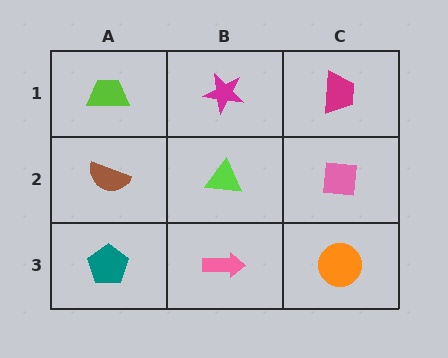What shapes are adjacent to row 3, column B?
A lime triangle (row 2, column B), a teal pentagon (row 3, column A), an orange circle (row 3, column C).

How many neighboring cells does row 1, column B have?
3.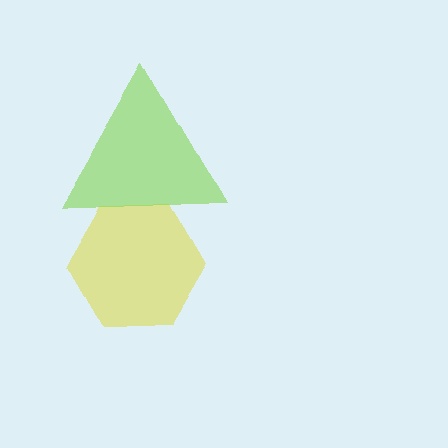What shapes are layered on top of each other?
The layered shapes are: a yellow hexagon, a lime triangle.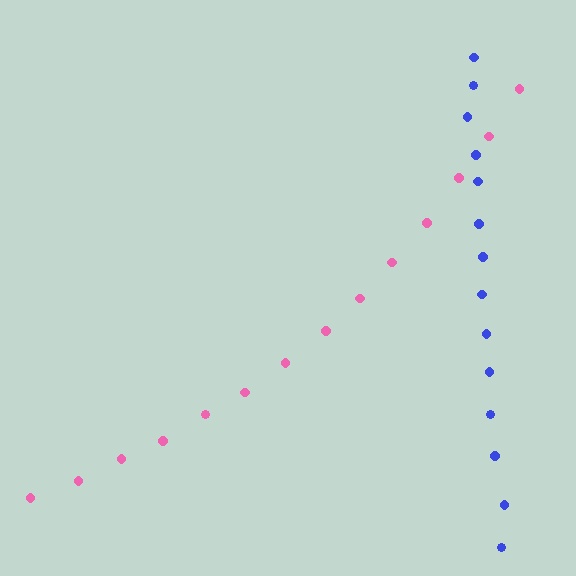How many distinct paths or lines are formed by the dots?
There are 2 distinct paths.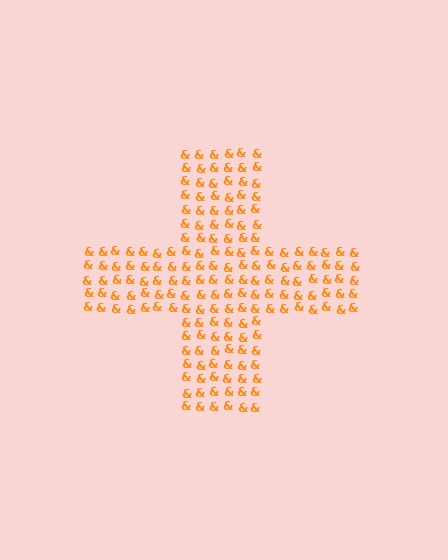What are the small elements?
The small elements are ampersands.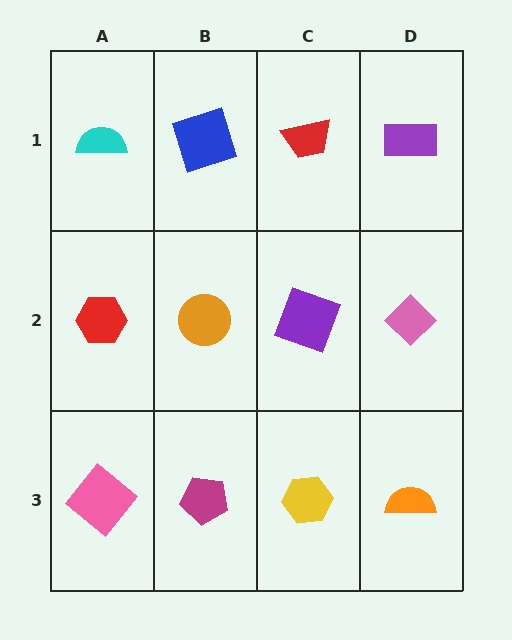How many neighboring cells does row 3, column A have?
2.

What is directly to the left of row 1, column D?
A red trapezoid.